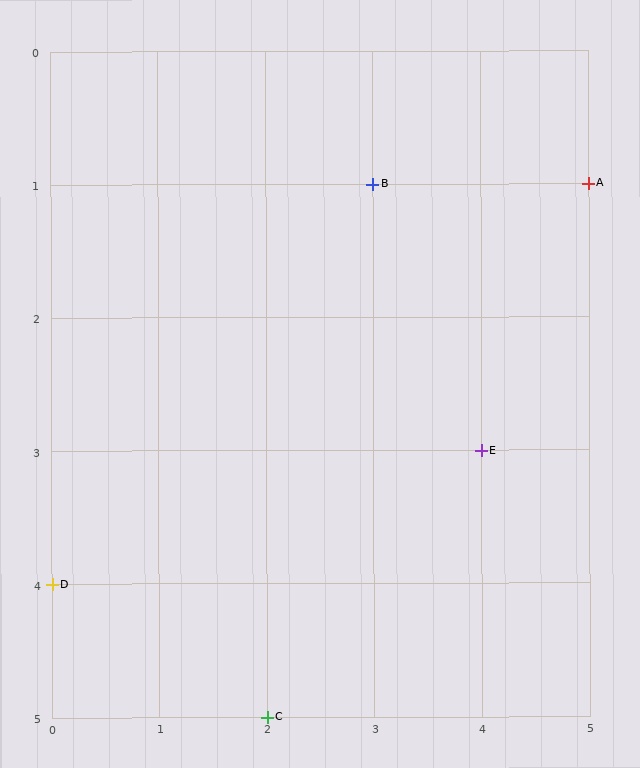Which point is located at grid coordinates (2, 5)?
Point C is at (2, 5).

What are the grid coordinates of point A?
Point A is at grid coordinates (5, 1).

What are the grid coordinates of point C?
Point C is at grid coordinates (2, 5).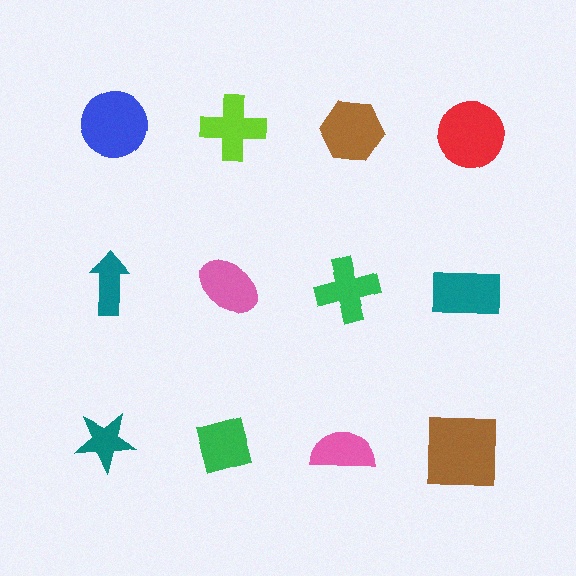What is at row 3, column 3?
A pink semicircle.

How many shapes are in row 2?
4 shapes.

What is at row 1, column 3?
A brown hexagon.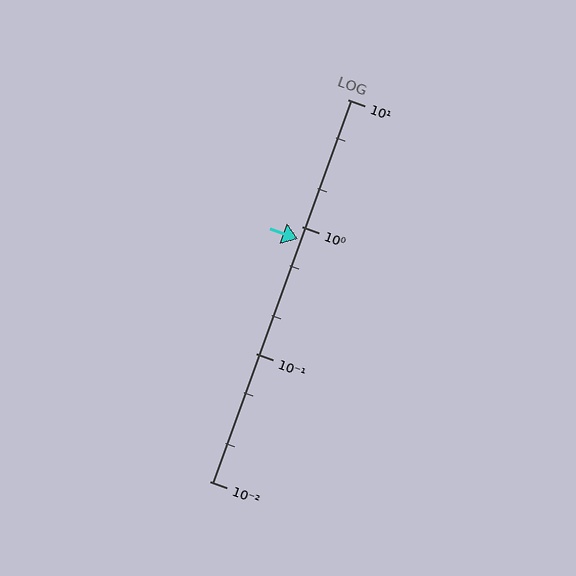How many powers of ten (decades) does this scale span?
The scale spans 3 decades, from 0.01 to 10.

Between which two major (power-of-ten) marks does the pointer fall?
The pointer is between 0.1 and 1.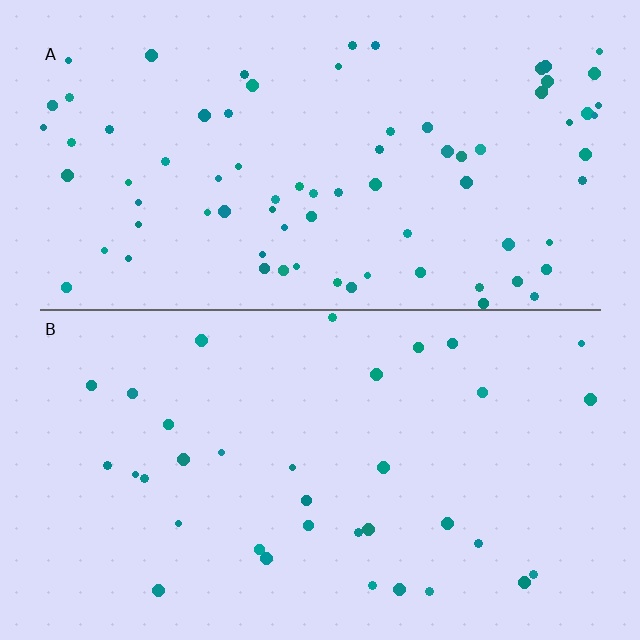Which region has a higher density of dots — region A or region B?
A (the top).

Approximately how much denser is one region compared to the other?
Approximately 2.3× — region A over region B.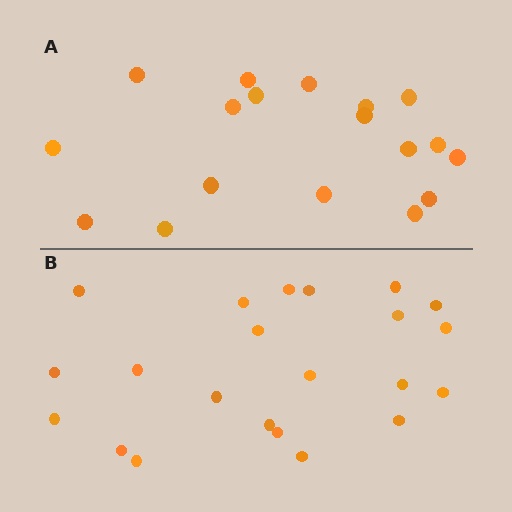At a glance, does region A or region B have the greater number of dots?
Region B (the bottom region) has more dots.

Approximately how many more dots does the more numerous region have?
Region B has about 4 more dots than region A.